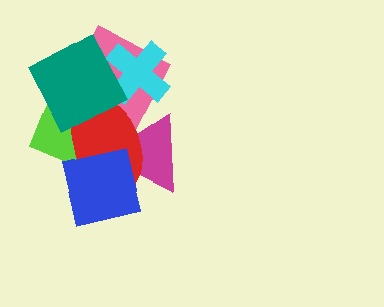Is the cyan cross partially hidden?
Yes, it is partially covered by another shape.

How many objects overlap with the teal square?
4 objects overlap with the teal square.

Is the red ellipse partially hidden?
Yes, it is partially covered by another shape.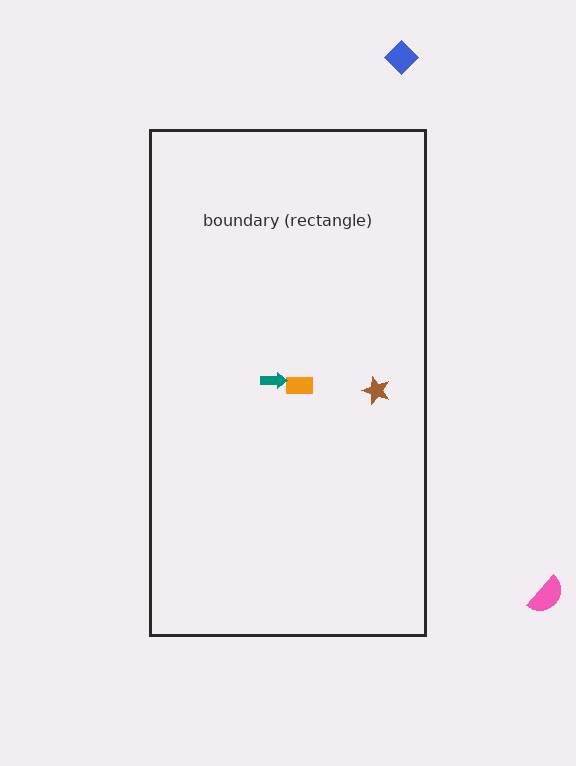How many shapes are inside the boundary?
3 inside, 2 outside.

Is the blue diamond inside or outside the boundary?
Outside.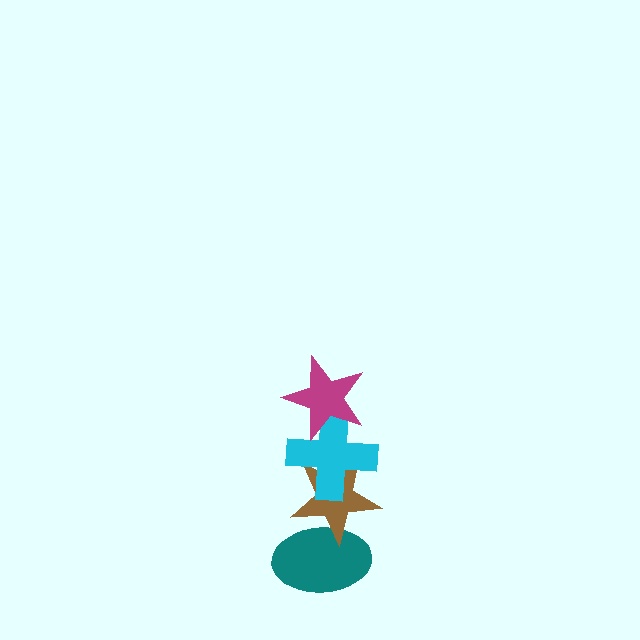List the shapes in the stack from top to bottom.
From top to bottom: the magenta star, the cyan cross, the brown star, the teal ellipse.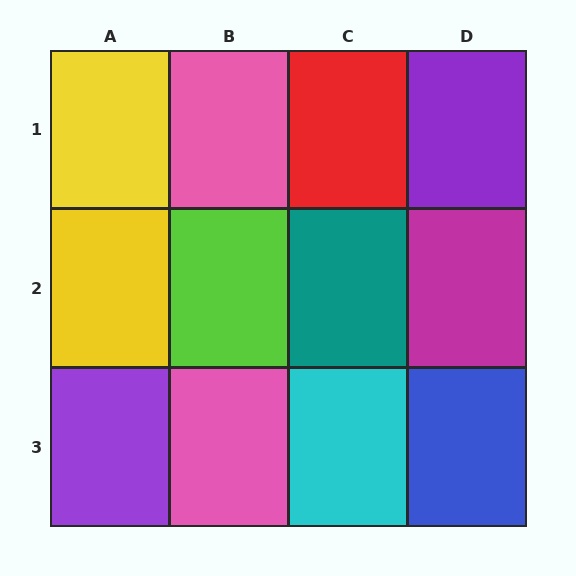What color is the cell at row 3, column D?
Blue.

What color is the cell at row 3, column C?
Cyan.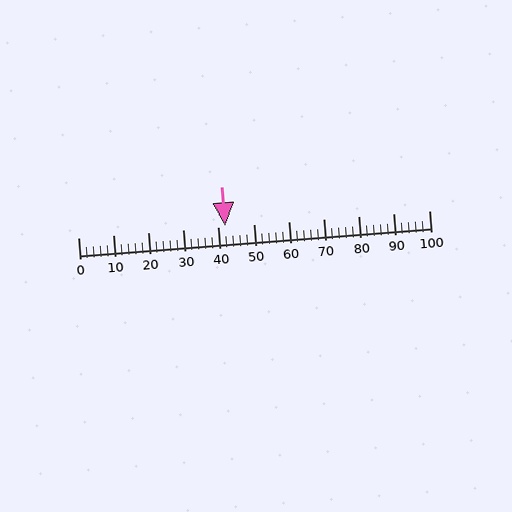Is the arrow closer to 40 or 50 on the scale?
The arrow is closer to 40.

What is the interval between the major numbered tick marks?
The major tick marks are spaced 10 units apart.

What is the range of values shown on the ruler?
The ruler shows values from 0 to 100.